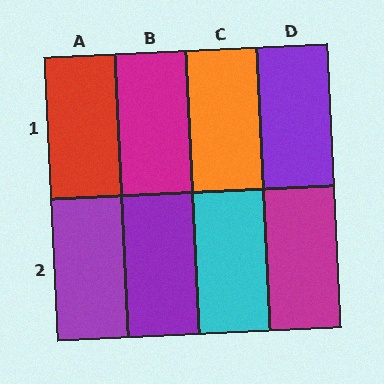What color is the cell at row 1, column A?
Red.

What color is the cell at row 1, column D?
Purple.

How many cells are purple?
3 cells are purple.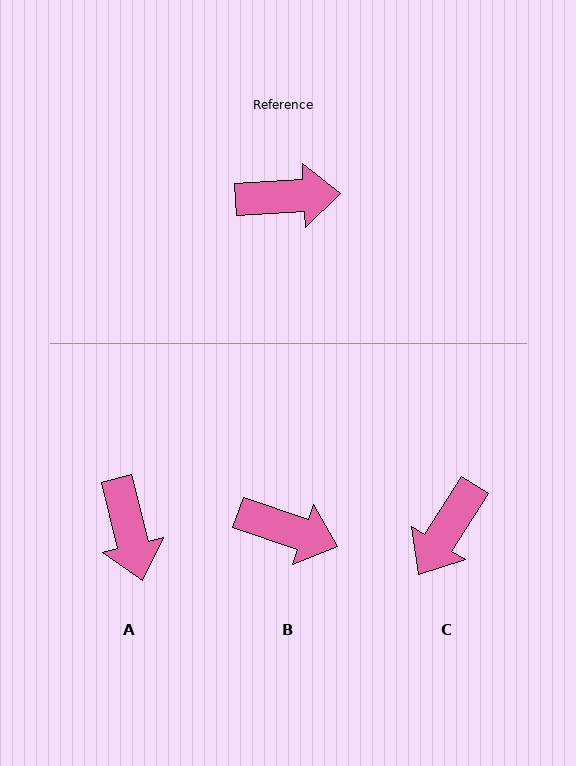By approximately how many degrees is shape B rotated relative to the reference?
Approximately 22 degrees clockwise.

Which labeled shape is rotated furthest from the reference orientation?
C, about 125 degrees away.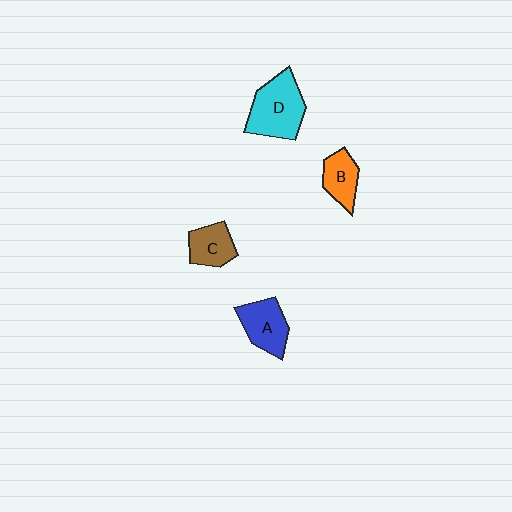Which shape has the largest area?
Shape D (cyan).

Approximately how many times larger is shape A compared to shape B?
Approximately 1.3 times.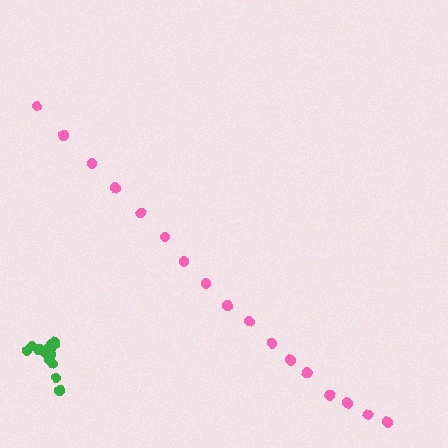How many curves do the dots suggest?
There are 2 distinct paths.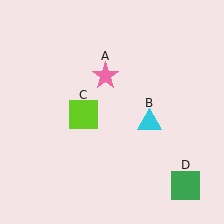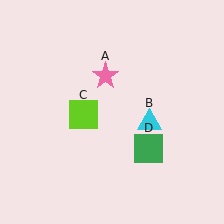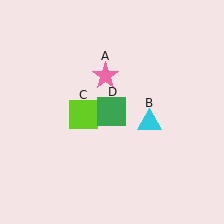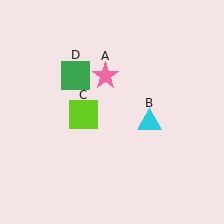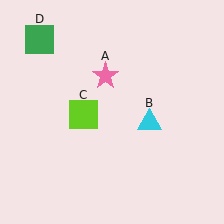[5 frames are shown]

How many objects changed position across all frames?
1 object changed position: green square (object D).